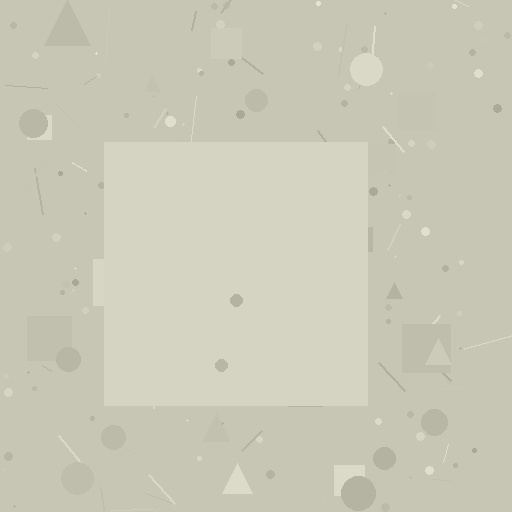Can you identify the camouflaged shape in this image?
The camouflaged shape is a square.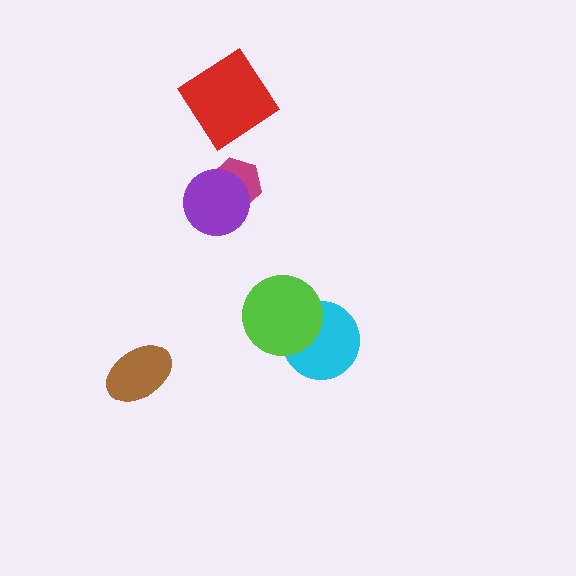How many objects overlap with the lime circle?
1 object overlaps with the lime circle.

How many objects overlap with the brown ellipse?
0 objects overlap with the brown ellipse.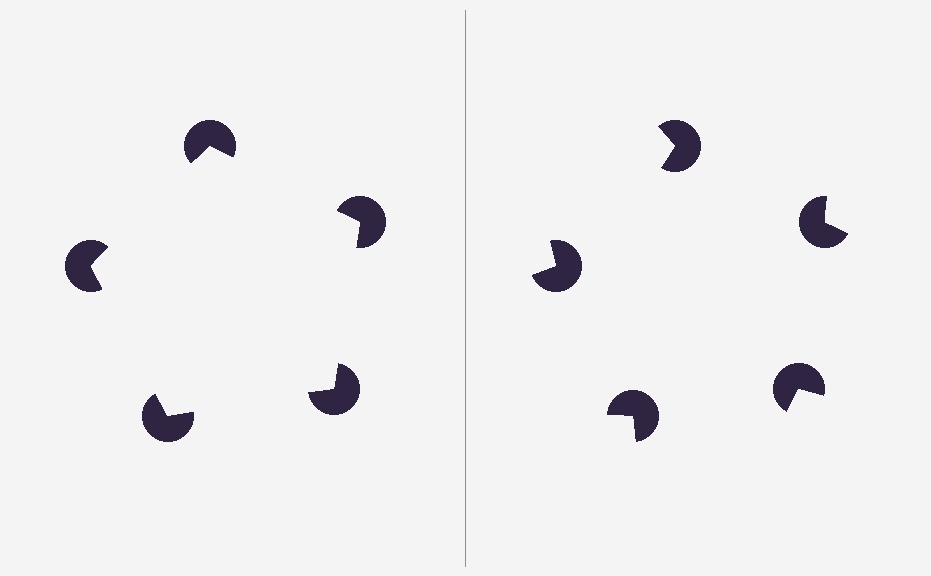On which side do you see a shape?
An illusory pentagon appears on the left side. On the right side the wedge cuts are rotated, so no coherent shape forms.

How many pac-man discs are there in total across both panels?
10 — 5 on each side.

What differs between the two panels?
The pac-man discs are positioned identically on both sides; only the wedge orientations differ. On the left they align to a pentagon; on the right they are misaligned.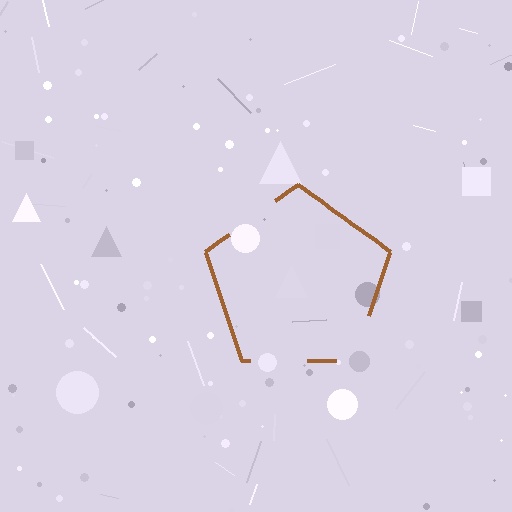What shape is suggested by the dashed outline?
The dashed outline suggests a pentagon.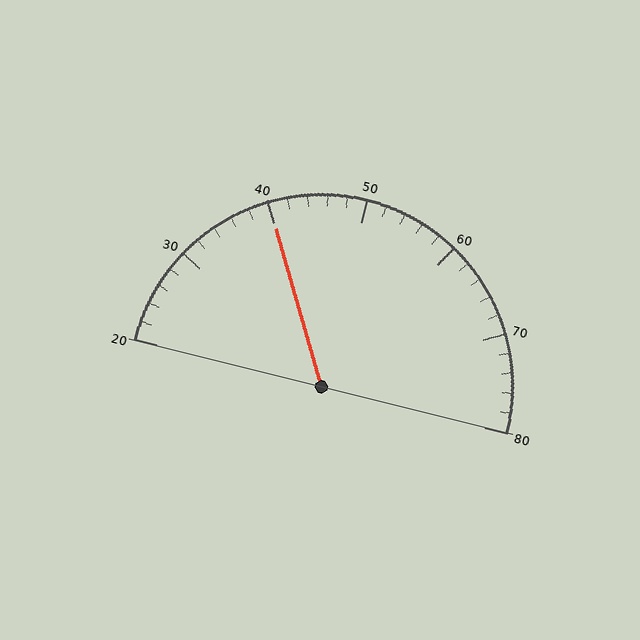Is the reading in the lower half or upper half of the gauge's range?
The reading is in the lower half of the range (20 to 80).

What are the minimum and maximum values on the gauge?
The gauge ranges from 20 to 80.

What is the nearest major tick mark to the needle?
The nearest major tick mark is 40.